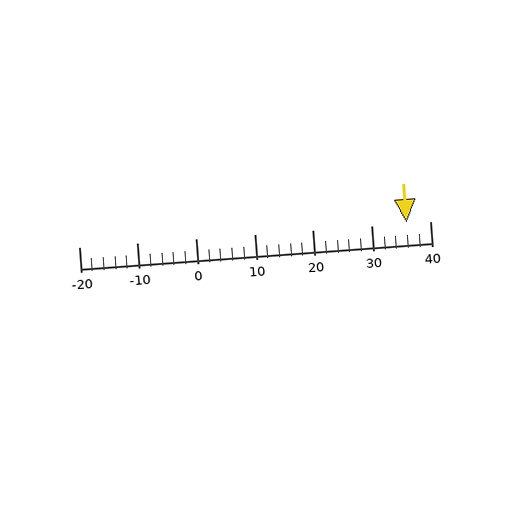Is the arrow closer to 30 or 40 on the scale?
The arrow is closer to 40.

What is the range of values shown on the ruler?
The ruler shows values from -20 to 40.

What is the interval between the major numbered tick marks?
The major tick marks are spaced 10 units apart.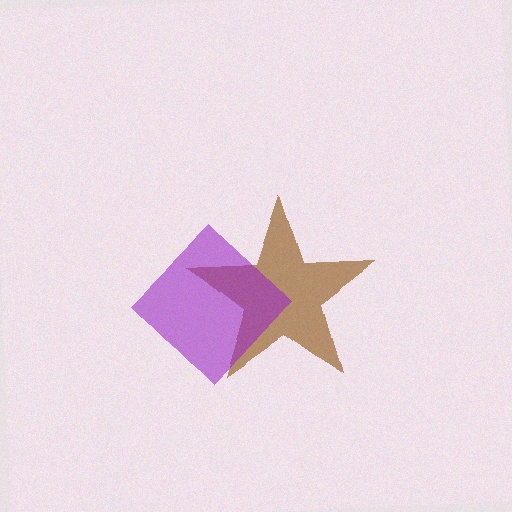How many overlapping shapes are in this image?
There are 2 overlapping shapes in the image.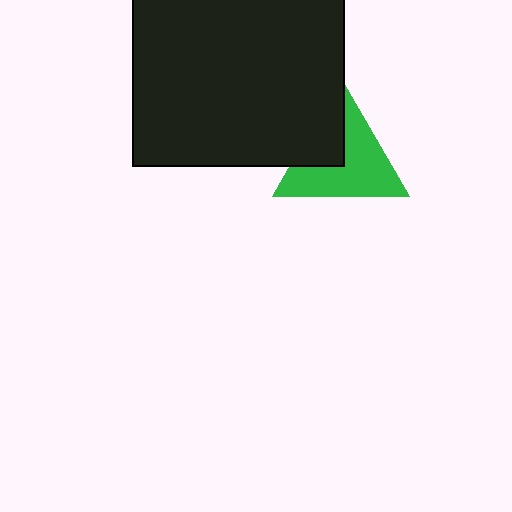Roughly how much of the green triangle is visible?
Most of it is visible (roughly 67%).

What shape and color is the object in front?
The object in front is a black square.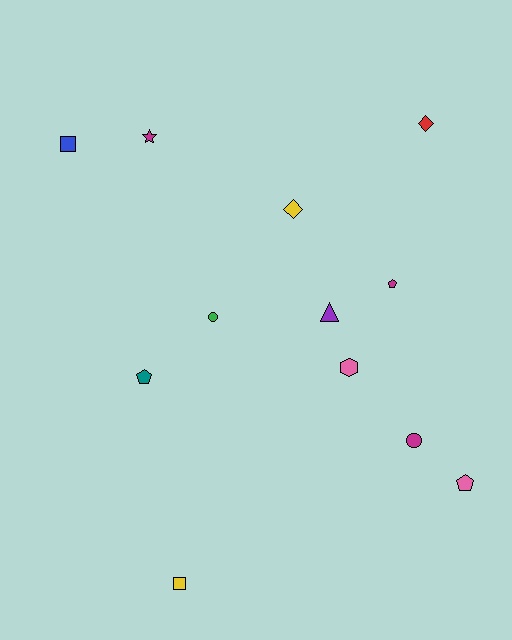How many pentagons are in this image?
There are 3 pentagons.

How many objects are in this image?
There are 12 objects.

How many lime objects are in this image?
There are no lime objects.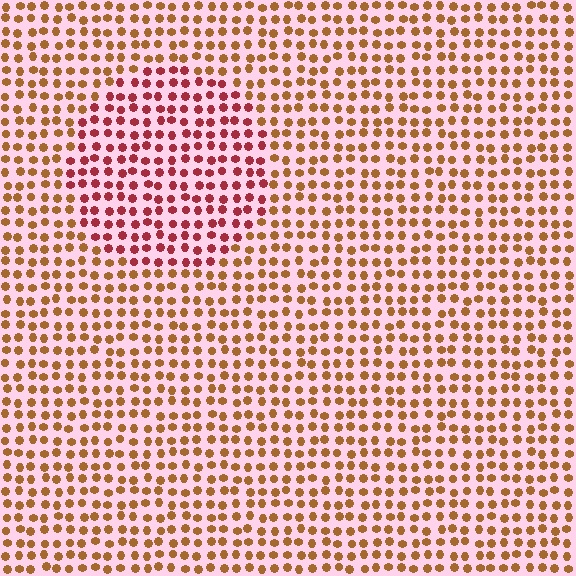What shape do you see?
I see a circle.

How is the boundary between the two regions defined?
The boundary is defined purely by a slight shift in hue (about 38 degrees). Spacing, size, and orientation are identical on both sides.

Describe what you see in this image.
The image is filled with small brown elements in a uniform arrangement. A circle-shaped region is visible where the elements are tinted to a slightly different hue, forming a subtle color boundary.